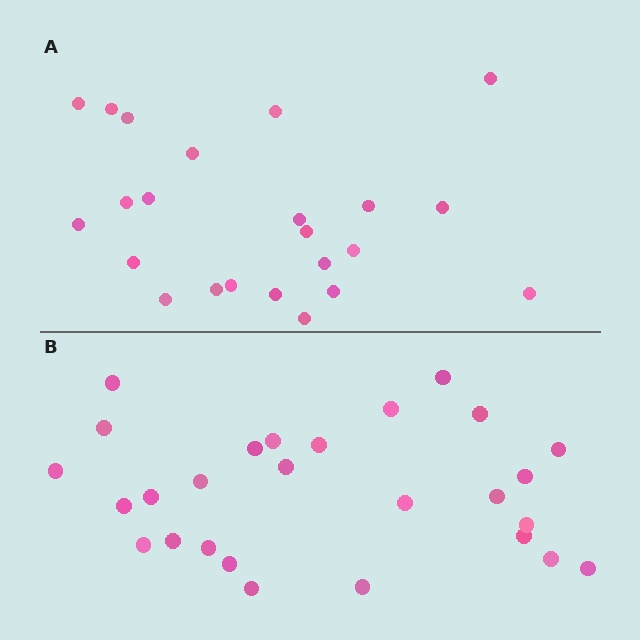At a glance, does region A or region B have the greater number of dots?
Region B (the bottom region) has more dots.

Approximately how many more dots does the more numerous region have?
Region B has about 4 more dots than region A.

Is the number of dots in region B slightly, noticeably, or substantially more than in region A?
Region B has only slightly more — the two regions are fairly close. The ratio is roughly 1.2 to 1.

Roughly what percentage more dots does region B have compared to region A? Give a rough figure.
About 15% more.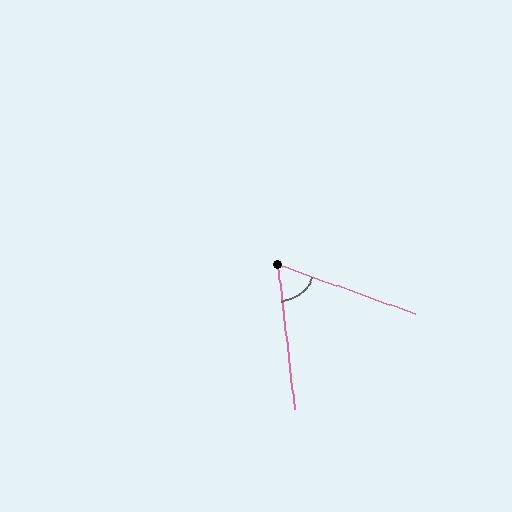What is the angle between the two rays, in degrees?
Approximately 64 degrees.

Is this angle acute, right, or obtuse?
It is acute.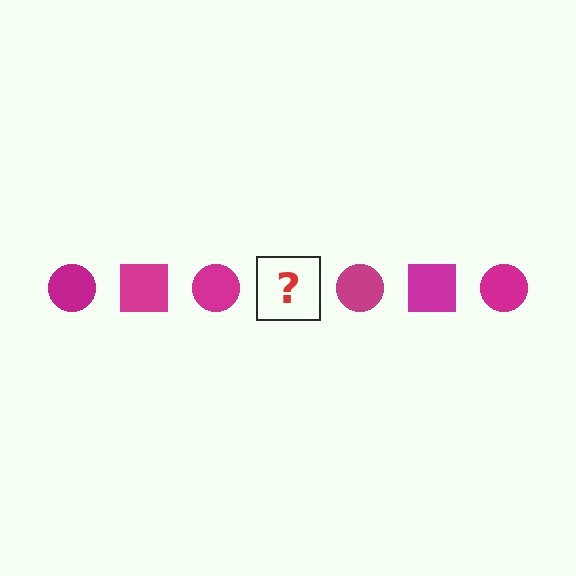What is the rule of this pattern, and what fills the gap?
The rule is that the pattern cycles through circle, square shapes in magenta. The gap should be filled with a magenta square.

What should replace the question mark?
The question mark should be replaced with a magenta square.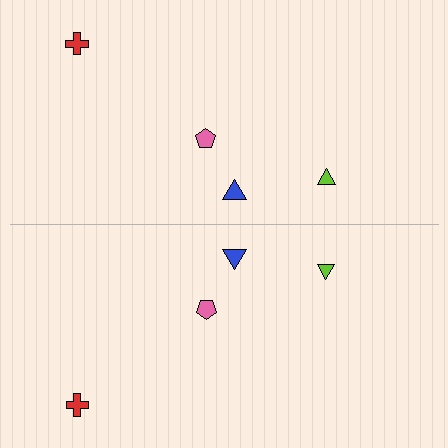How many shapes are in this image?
There are 8 shapes in this image.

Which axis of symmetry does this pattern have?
The pattern has a horizontal axis of symmetry running through the center of the image.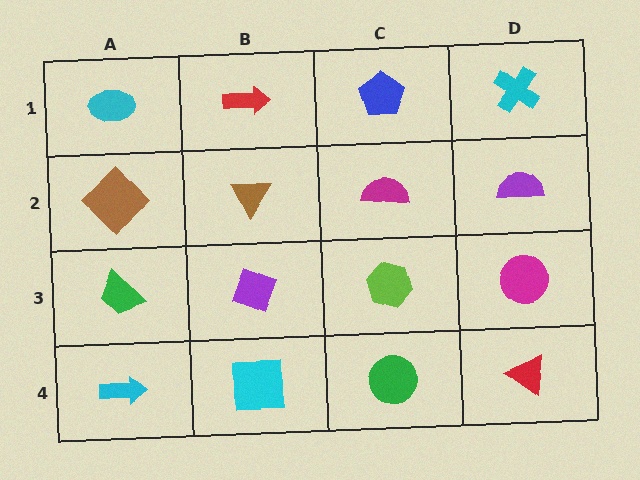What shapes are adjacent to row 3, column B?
A brown triangle (row 2, column B), a cyan square (row 4, column B), a green trapezoid (row 3, column A), a lime hexagon (row 3, column C).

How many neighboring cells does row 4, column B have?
3.